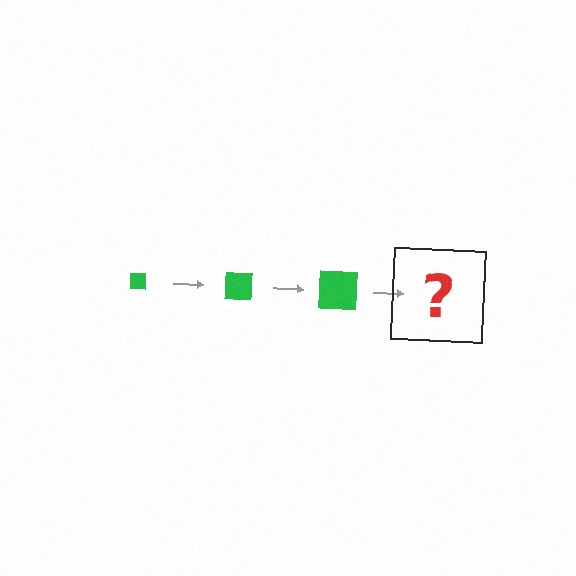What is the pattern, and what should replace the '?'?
The pattern is that the square gets progressively larger each step. The '?' should be a green square, larger than the previous one.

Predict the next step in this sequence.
The next step is a green square, larger than the previous one.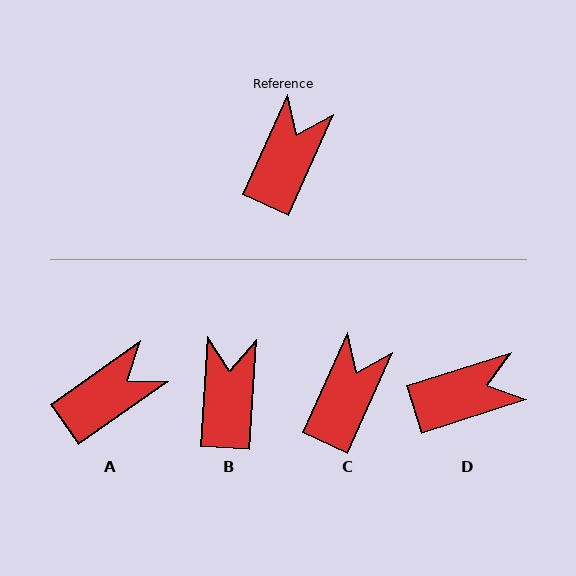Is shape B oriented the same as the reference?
No, it is off by about 20 degrees.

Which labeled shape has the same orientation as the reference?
C.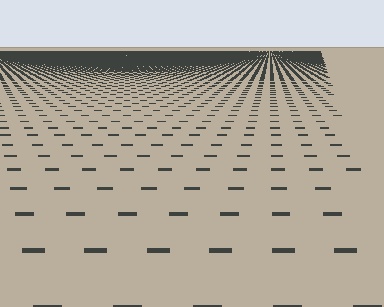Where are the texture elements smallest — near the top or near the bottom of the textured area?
Near the top.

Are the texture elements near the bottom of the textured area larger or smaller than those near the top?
Larger. Near the bottom, elements are closer to the viewer and appear at a bigger on-screen size.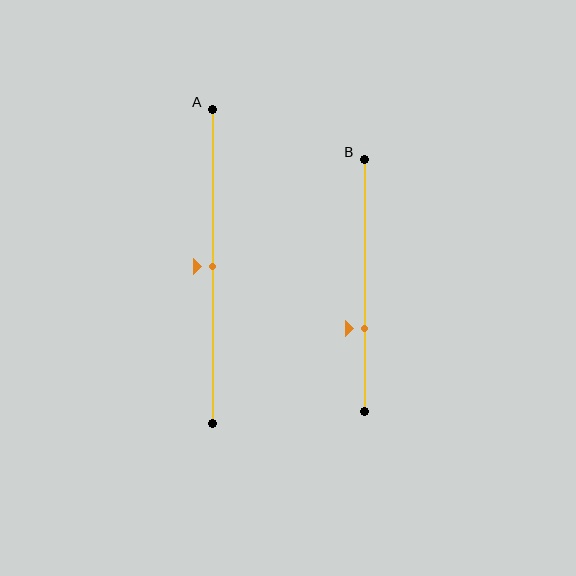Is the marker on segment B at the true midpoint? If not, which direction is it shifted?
No, the marker on segment B is shifted downward by about 17% of the segment length.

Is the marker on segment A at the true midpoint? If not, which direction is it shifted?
Yes, the marker on segment A is at the true midpoint.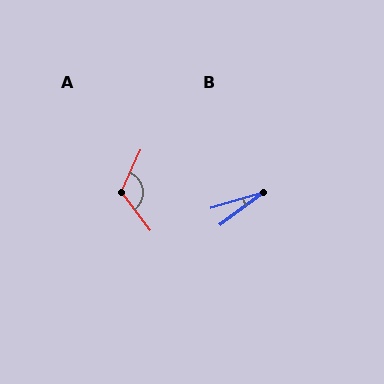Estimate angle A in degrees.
Approximately 118 degrees.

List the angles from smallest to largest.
B (21°), A (118°).